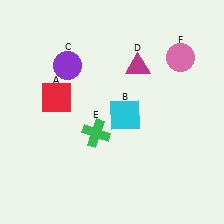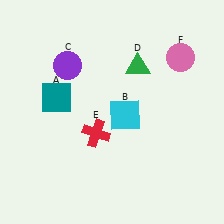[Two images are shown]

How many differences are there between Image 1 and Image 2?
There are 3 differences between the two images.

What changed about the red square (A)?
In Image 1, A is red. In Image 2, it changed to teal.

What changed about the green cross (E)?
In Image 1, E is green. In Image 2, it changed to red.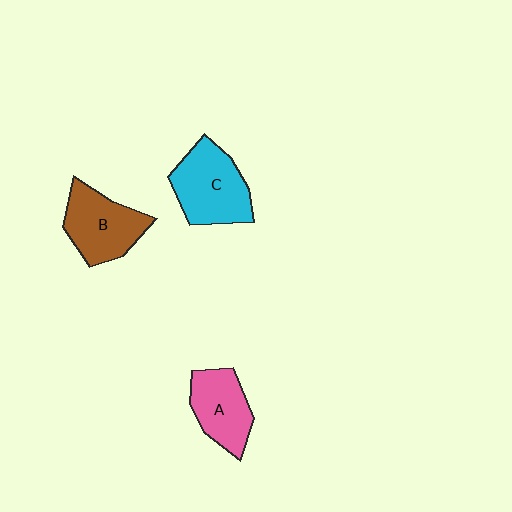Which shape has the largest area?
Shape C (cyan).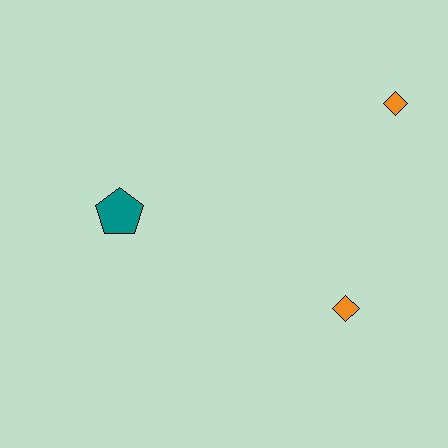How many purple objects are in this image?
There are no purple objects.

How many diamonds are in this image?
There are 2 diamonds.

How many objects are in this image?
There are 3 objects.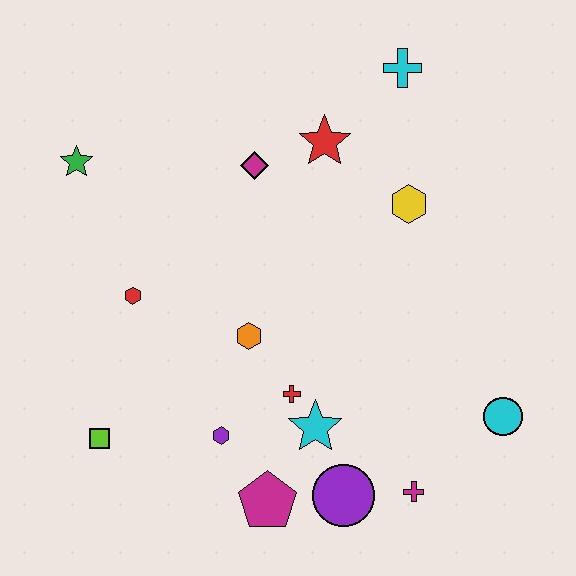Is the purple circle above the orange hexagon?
No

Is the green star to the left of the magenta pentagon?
Yes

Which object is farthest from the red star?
The lime square is farthest from the red star.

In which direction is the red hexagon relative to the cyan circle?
The red hexagon is to the left of the cyan circle.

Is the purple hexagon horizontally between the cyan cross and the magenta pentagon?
No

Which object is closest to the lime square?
The purple hexagon is closest to the lime square.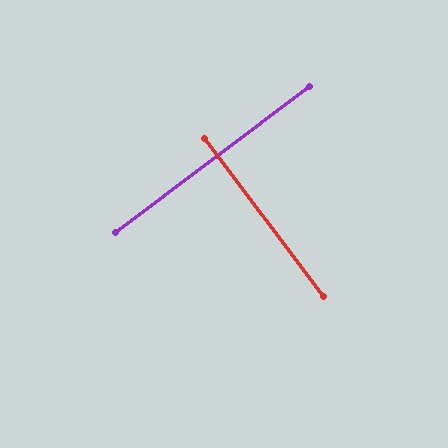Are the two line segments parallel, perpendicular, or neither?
Perpendicular — they meet at approximately 90°.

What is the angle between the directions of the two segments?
Approximately 90 degrees.